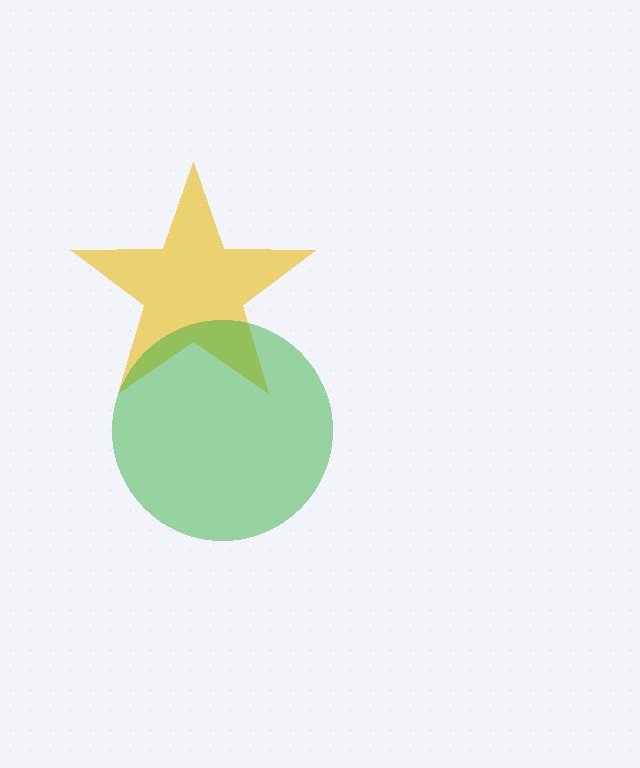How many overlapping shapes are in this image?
There are 2 overlapping shapes in the image.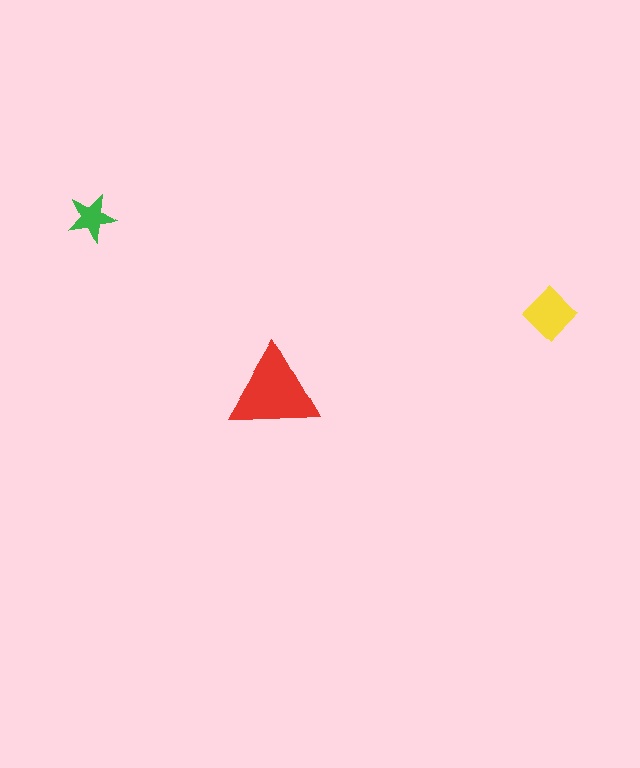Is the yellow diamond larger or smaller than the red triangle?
Smaller.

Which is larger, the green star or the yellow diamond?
The yellow diamond.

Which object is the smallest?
The green star.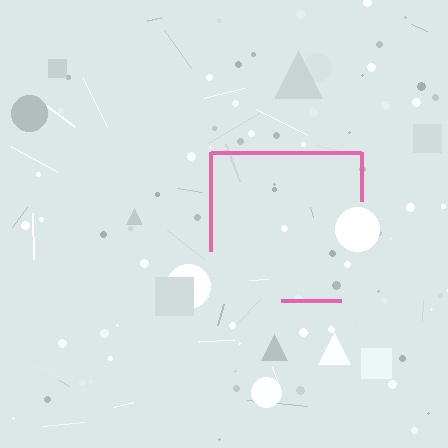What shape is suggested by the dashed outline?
The dashed outline suggests a square.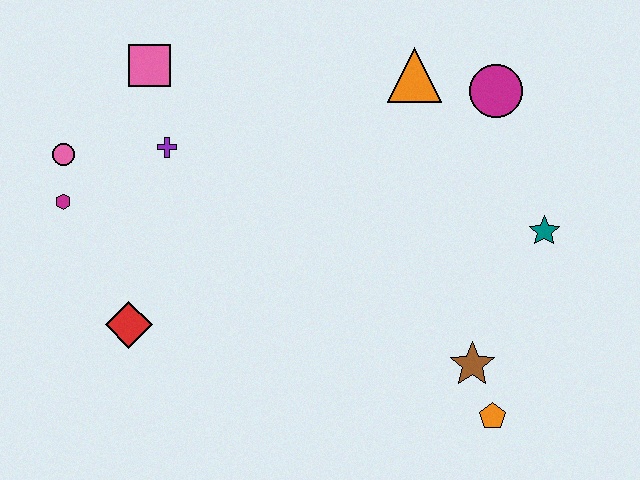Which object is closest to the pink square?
The purple cross is closest to the pink square.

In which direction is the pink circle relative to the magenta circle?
The pink circle is to the left of the magenta circle.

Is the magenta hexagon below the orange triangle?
Yes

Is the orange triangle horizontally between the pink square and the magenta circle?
Yes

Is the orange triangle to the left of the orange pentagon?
Yes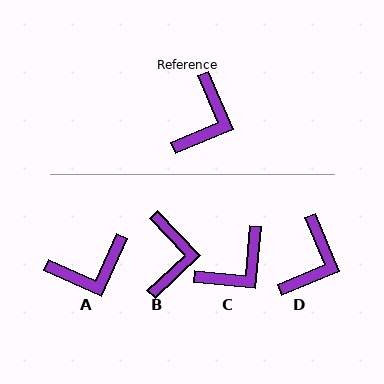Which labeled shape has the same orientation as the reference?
D.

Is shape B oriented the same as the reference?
No, it is off by about 20 degrees.